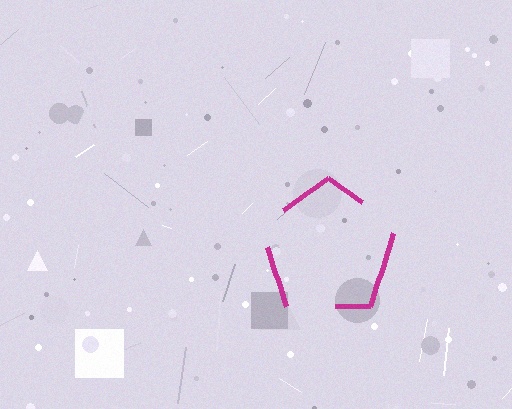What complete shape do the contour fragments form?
The contour fragments form a pentagon.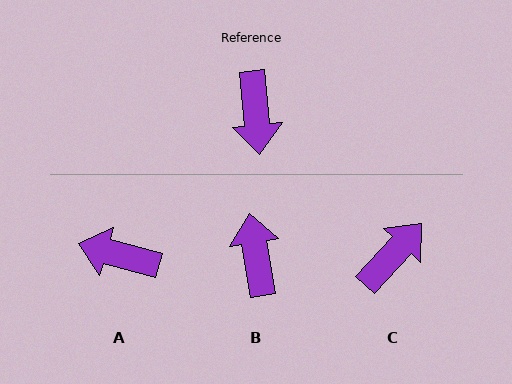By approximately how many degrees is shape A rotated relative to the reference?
Approximately 111 degrees clockwise.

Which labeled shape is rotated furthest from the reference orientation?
B, about 176 degrees away.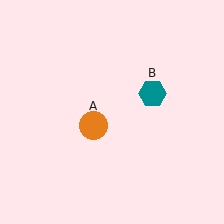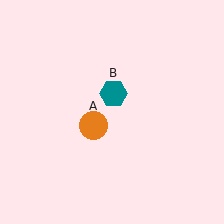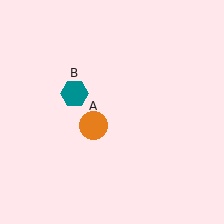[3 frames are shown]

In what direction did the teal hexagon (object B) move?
The teal hexagon (object B) moved left.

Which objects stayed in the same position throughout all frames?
Orange circle (object A) remained stationary.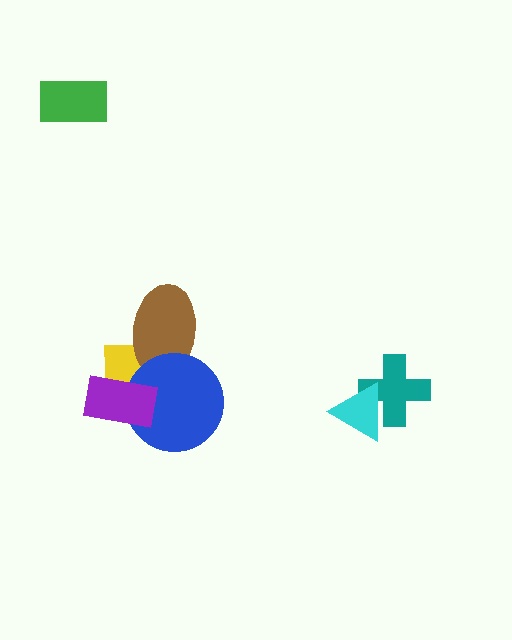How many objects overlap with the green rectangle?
0 objects overlap with the green rectangle.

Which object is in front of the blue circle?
The purple rectangle is in front of the blue circle.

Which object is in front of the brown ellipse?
The blue circle is in front of the brown ellipse.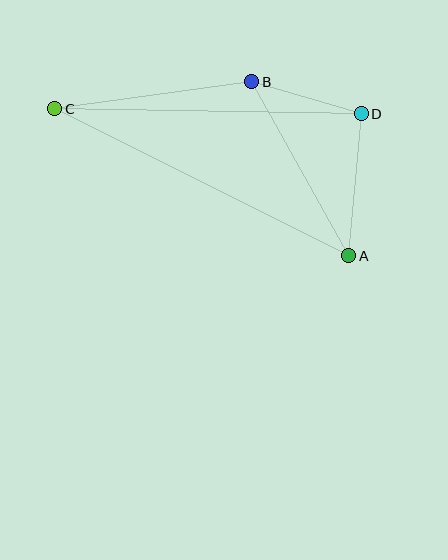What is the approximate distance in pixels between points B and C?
The distance between B and C is approximately 199 pixels.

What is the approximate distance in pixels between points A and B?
The distance between A and B is approximately 199 pixels.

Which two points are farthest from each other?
Points A and C are farthest from each other.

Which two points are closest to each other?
Points B and D are closest to each other.